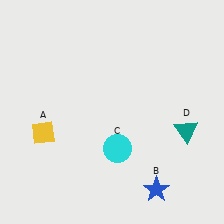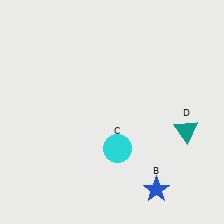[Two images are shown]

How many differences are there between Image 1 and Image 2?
There is 1 difference between the two images.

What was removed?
The yellow diamond (A) was removed in Image 2.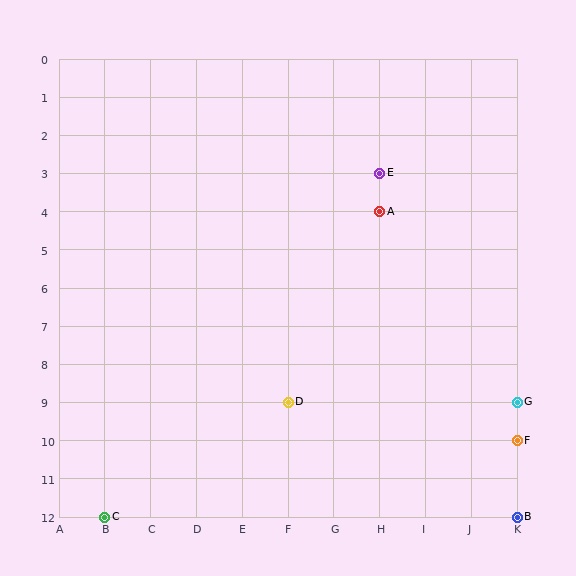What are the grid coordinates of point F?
Point F is at grid coordinates (K, 10).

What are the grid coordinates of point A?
Point A is at grid coordinates (H, 4).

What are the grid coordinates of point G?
Point G is at grid coordinates (K, 9).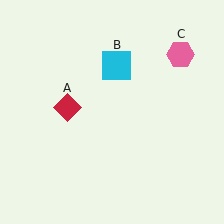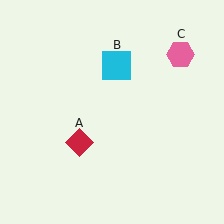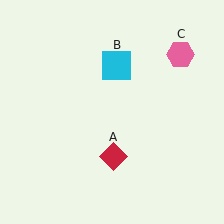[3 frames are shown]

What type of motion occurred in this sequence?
The red diamond (object A) rotated counterclockwise around the center of the scene.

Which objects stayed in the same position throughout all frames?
Cyan square (object B) and pink hexagon (object C) remained stationary.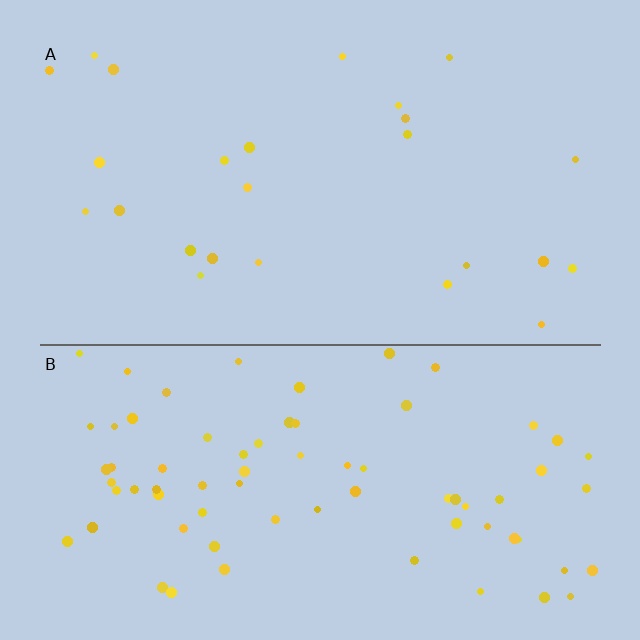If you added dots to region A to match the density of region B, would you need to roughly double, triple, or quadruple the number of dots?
Approximately triple.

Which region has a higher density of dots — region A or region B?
B (the bottom).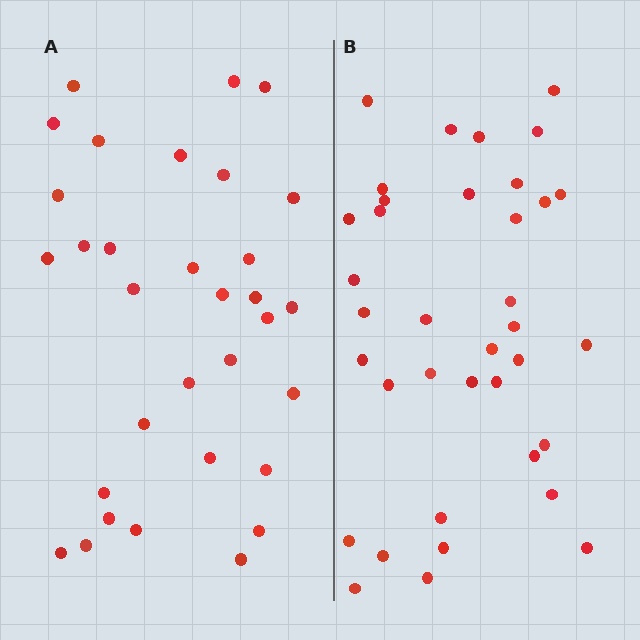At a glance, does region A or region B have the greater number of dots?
Region B (the right region) has more dots.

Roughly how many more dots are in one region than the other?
Region B has about 5 more dots than region A.